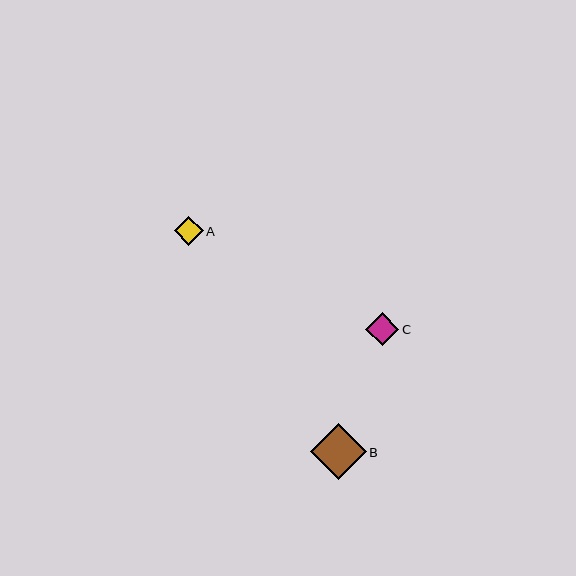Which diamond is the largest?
Diamond B is the largest with a size of approximately 55 pixels.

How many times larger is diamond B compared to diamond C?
Diamond B is approximately 1.7 times the size of diamond C.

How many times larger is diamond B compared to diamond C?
Diamond B is approximately 1.7 times the size of diamond C.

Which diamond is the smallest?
Diamond A is the smallest with a size of approximately 29 pixels.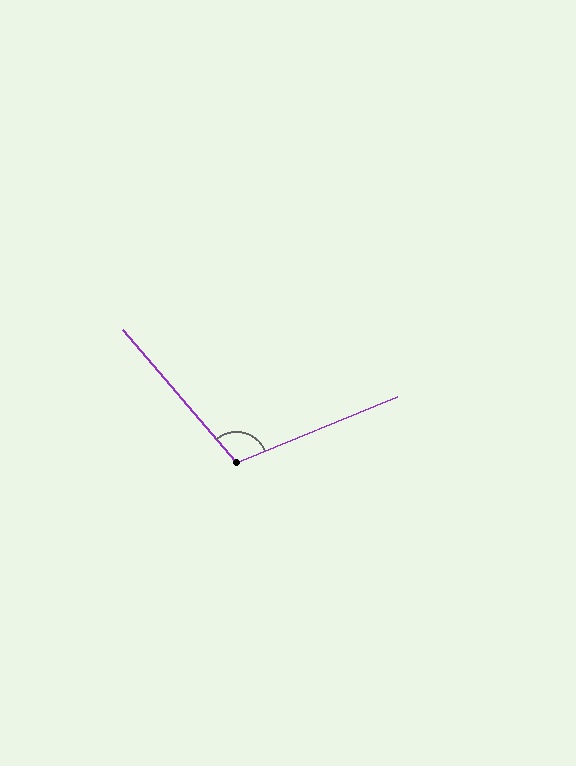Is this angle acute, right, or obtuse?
It is obtuse.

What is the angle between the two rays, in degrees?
Approximately 108 degrees.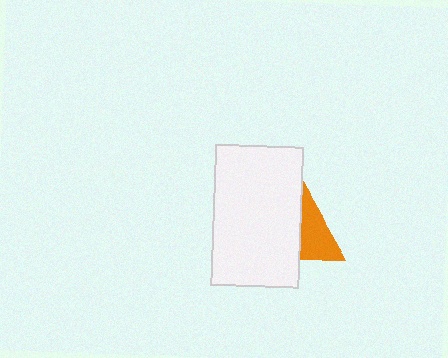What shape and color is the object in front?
The object in front is a white rectangle.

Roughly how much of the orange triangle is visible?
About half of it is visible (roughly 50%).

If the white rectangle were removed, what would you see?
You would see the complete orange triangle.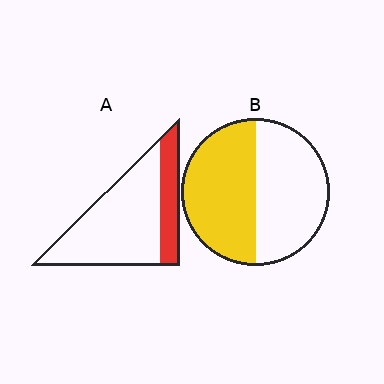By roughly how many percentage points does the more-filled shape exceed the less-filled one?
By roughly 25 percentage points (B over A).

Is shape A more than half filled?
No.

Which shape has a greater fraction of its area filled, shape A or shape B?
Shape B.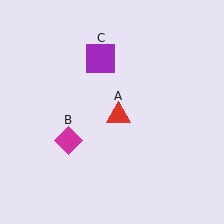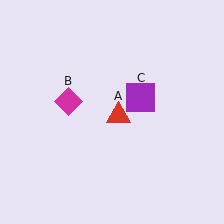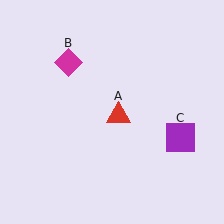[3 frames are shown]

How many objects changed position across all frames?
2 objects changed position: magenta diamond (object B), purple square (object C).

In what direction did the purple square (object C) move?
The purple square (object C) moved down and to the right.